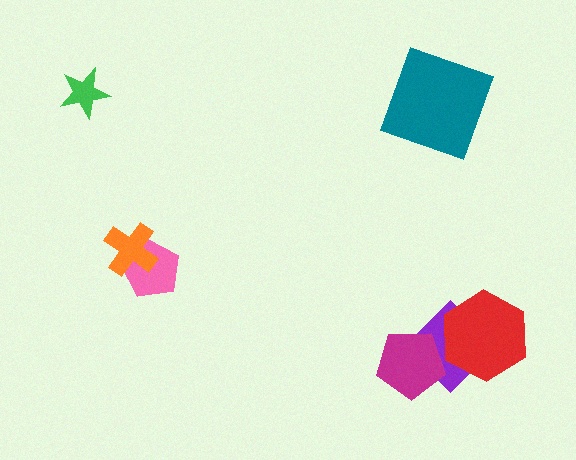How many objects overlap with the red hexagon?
1 object overlaps with the red hexagon.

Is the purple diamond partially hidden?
Yes, it is partially covered by another shape.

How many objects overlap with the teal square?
0 objects overlap with the teal square.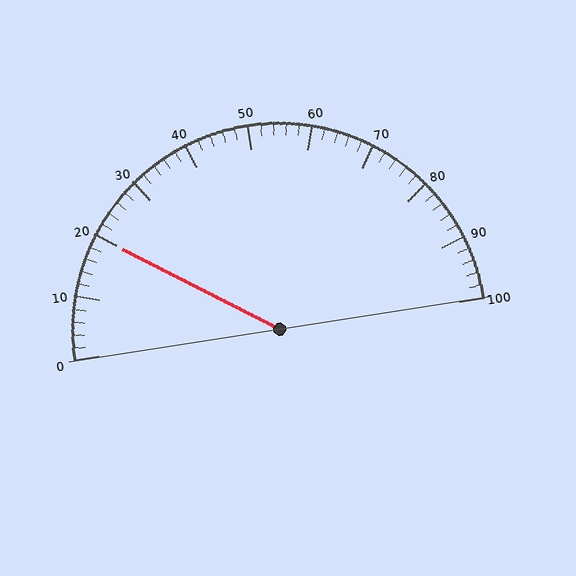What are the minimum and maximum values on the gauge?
The gauge ranges from 0 to 100.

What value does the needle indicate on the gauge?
The needle indicates approximately 20.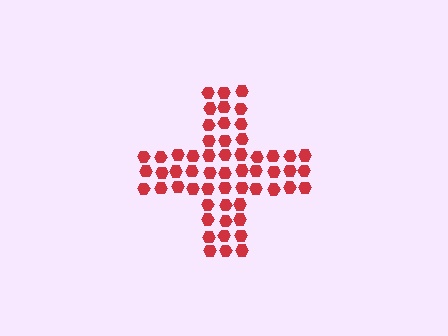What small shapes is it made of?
It is made of small hexagons.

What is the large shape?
The large shape is a cross.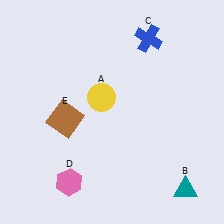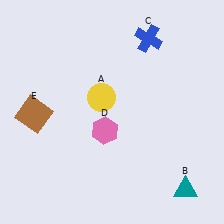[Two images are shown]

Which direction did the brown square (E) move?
The brown square (E) moved left.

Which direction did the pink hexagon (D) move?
The pink hexagon (D) moved up.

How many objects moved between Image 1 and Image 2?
2 objects moved between the two images.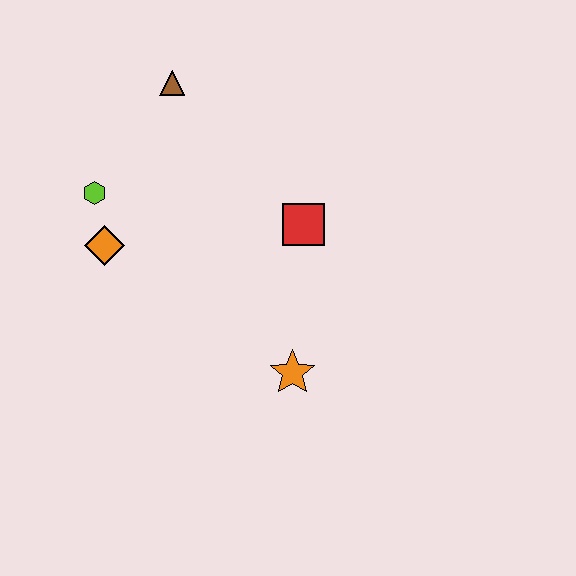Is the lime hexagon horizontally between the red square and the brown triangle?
No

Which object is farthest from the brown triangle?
The orange star is farthest from the brown triangle.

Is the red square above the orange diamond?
Yes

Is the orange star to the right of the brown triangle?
Yes